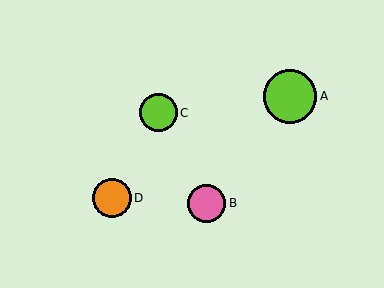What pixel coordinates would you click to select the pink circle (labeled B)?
Click at (207, 203) to select the pink circle B.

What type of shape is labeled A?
Shape A is a lime circle.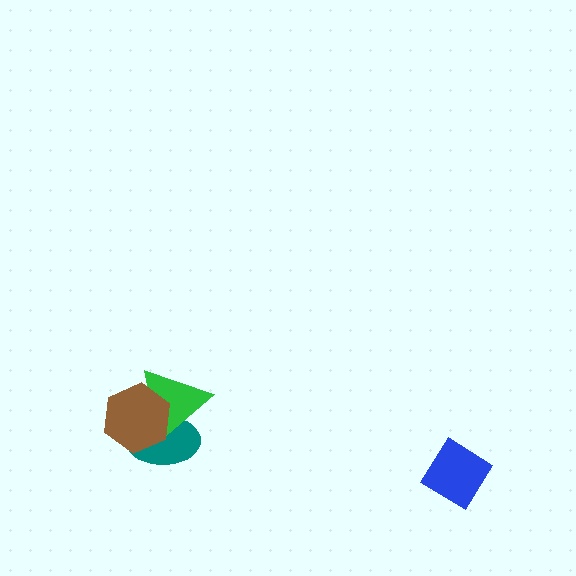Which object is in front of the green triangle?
The brown hexagon is in front of the green triangle.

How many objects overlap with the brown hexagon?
2 objects overlap with the brown hexagon.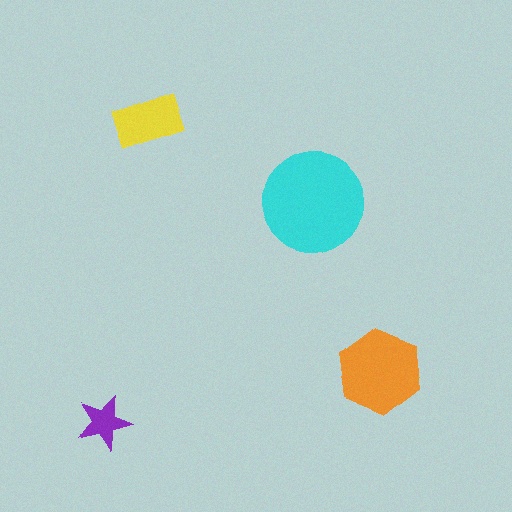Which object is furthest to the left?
The purple star is leftmost.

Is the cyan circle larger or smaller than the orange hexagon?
Larger.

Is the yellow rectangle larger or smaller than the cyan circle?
Smaller.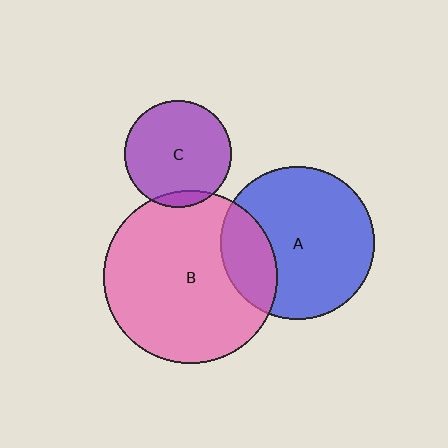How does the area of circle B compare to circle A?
Approximately 1.3 times.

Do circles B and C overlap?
Yes.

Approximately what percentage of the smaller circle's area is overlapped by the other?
Approximately 10%.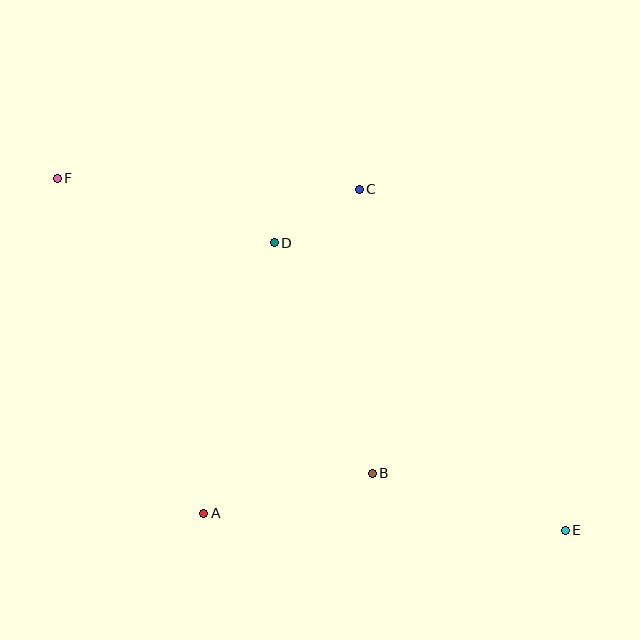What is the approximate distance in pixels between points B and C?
The distance between B and C is approximately 285 pixels.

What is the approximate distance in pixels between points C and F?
The distance between C and F is approximately 302 pixels.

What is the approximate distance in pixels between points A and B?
The distance between A and B is approximately 173 pixels.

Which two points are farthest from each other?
Points E and F are farthest from each other.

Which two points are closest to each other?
Points C and D are closest to each other.